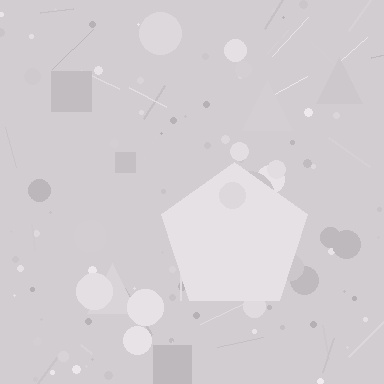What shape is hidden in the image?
A pentagon is hidden in the image.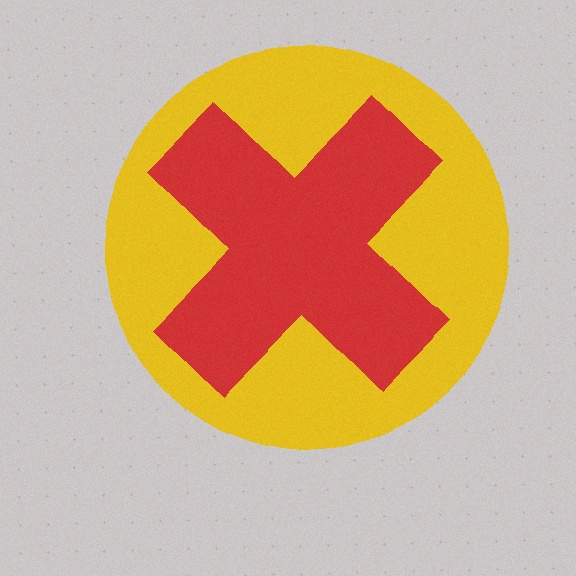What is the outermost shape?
The yellow circle.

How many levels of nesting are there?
2.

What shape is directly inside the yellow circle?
The red cross.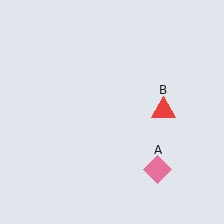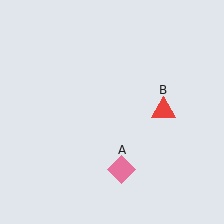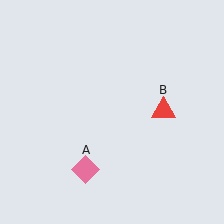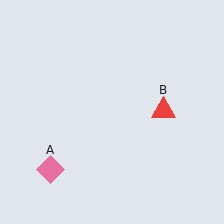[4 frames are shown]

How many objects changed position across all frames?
1 object changed position: pink diamond (object A).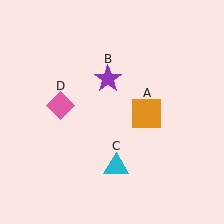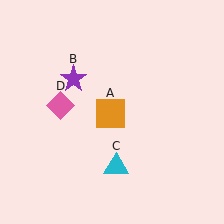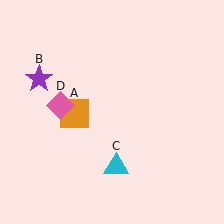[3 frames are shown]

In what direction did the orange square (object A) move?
The orange square (object A) moved left.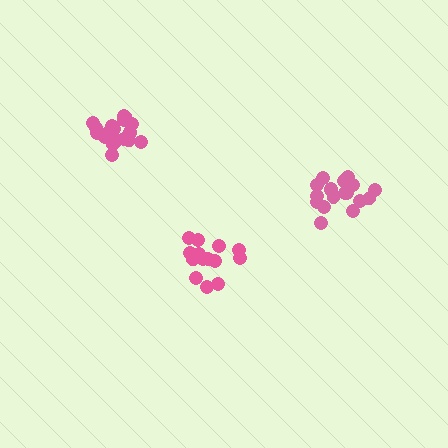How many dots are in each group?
Group 1: 15 dots, Group 2: 19 dots, Group 3: 20 dots (54 total).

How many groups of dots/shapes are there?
There are 3 groups.